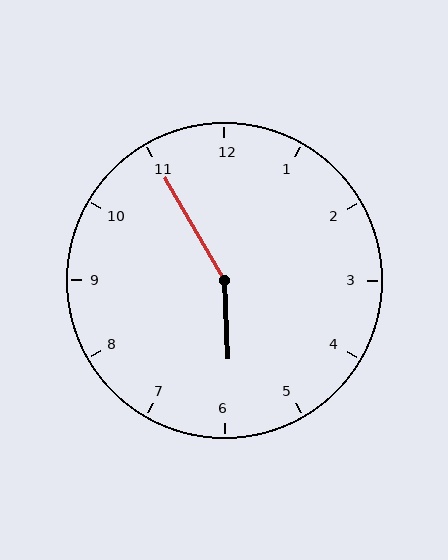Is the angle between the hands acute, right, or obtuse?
It is obtuse.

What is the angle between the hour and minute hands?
Approximately 152 degrees.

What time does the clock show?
5:55.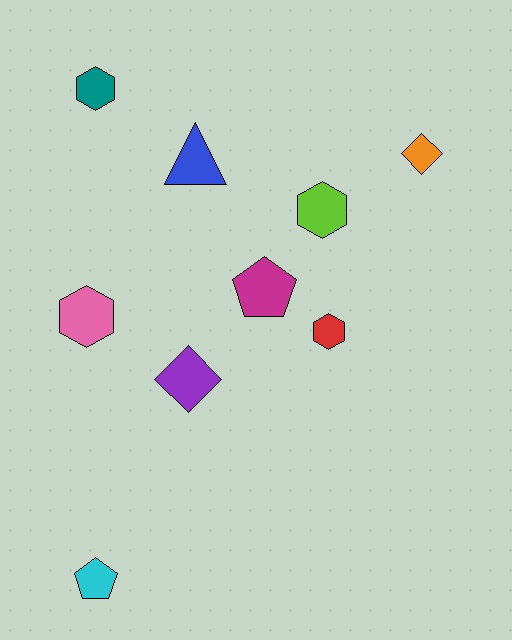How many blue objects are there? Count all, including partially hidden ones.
There is 1 blue object.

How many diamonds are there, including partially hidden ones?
There are 2 diamonds.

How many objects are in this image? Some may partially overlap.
There are 9 objects.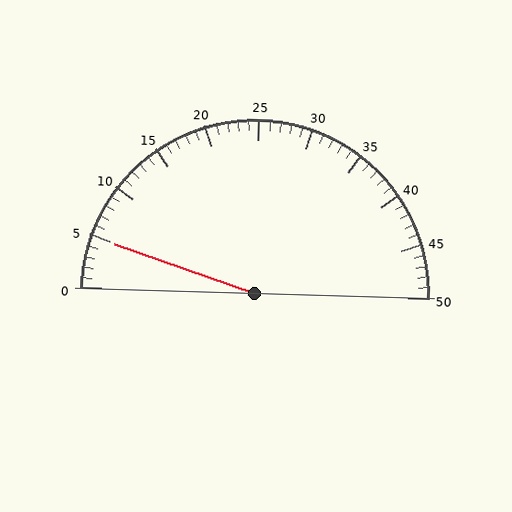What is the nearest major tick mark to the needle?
The nearest major tick mark is 5.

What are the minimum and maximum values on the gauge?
The gauge ranges from 0 to 50.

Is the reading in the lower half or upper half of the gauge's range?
The reading is in the lower half of the range (0 to 50).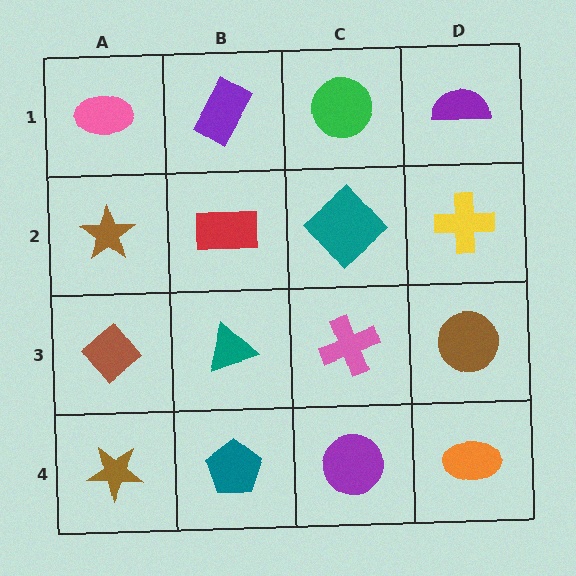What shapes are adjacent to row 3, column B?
A red rectangle (row 2, column B), a teal pentagon (row 4, column B), a brown diamond (row 3, column A), a pink cross (row 3, column C).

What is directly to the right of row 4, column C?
An orange ellipse.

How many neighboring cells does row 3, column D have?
3.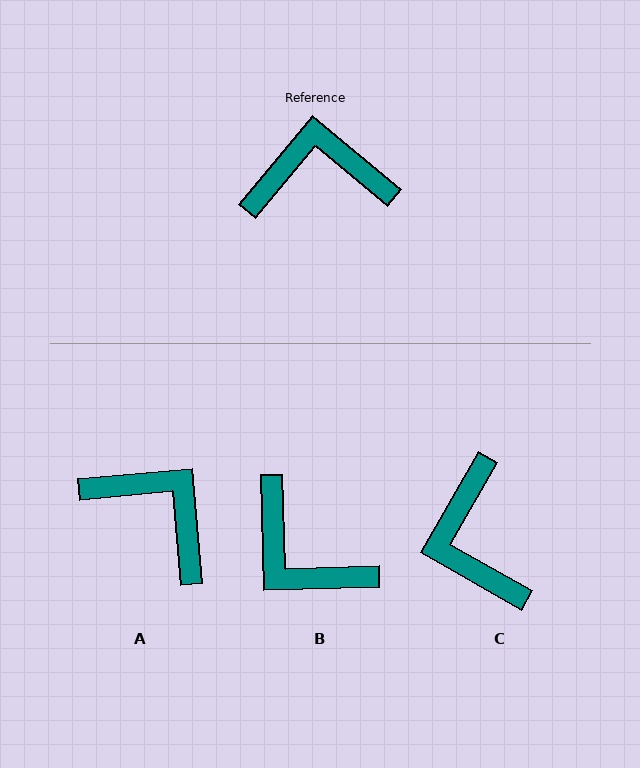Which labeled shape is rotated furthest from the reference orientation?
B, about 131 degrees away.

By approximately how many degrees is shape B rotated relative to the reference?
Approximately 131 degrees counter-clockwise.